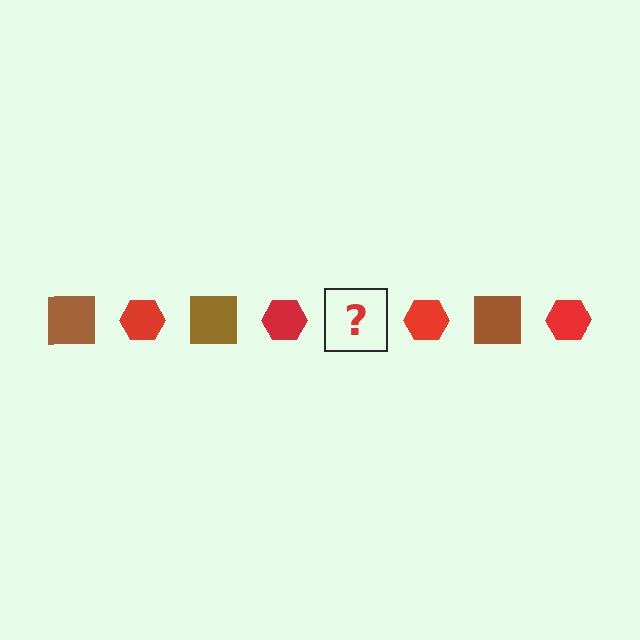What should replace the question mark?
The question mark should be replaced with a brown square.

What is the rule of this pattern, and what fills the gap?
The rule is that the pattern alternates between brown square and red hexagon. The gap should be filled with a brown square.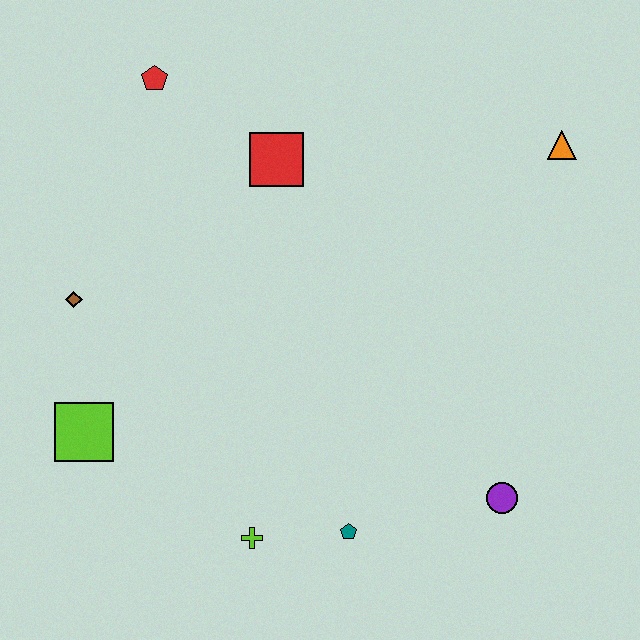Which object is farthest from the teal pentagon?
The red pentagon is farthest from the teal pentagon.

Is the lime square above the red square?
No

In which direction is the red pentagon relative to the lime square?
The red pentagon is above the lime square.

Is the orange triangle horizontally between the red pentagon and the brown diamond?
No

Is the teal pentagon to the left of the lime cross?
No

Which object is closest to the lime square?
The brown diamond is closest to the lime square.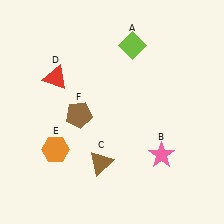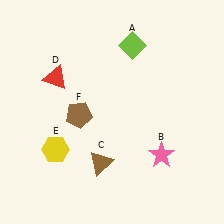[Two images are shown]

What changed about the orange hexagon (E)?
In Image 1, E is orange. In Image 2, it changed to yellow.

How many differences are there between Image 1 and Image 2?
There is 1 difference between the two images.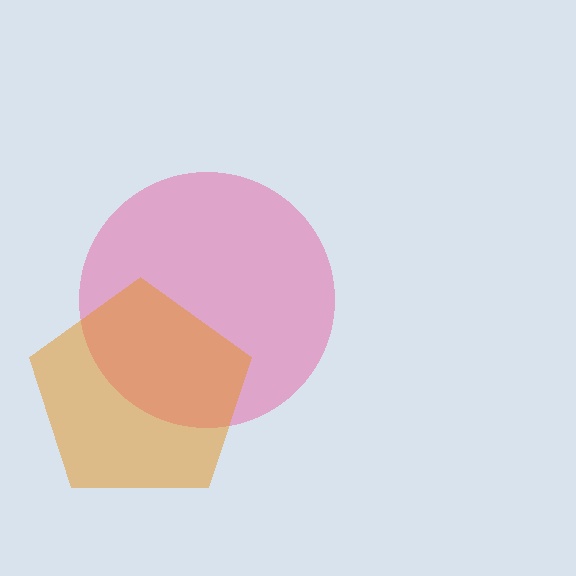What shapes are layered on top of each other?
The layered shapes are: a pink circle, an orange pentagon.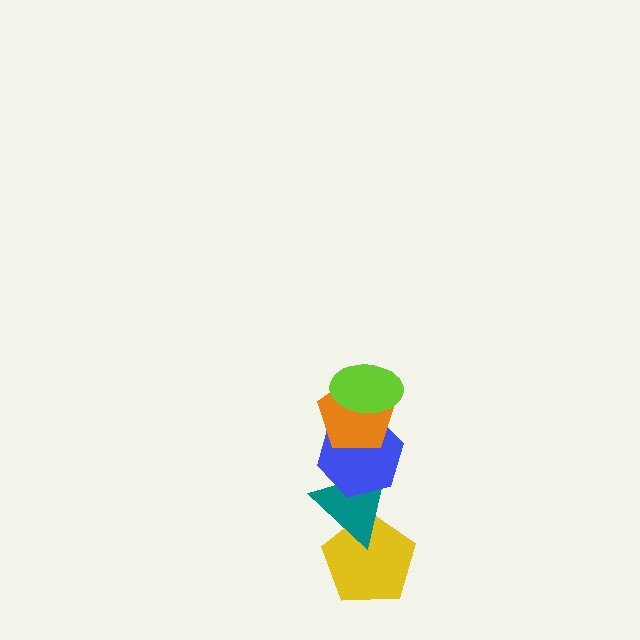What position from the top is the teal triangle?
The teal triangle is 4th from the top.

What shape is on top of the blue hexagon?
The orange pentagon is on top of the blue hexagon.